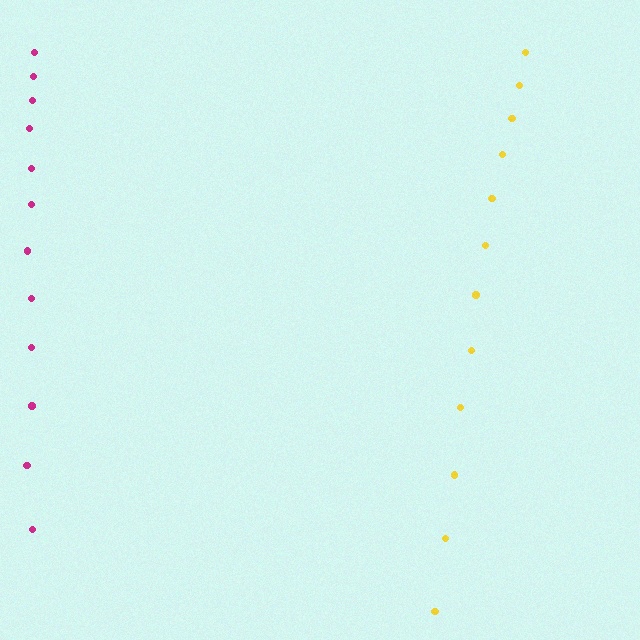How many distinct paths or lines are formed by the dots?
There are 2 distinct paths.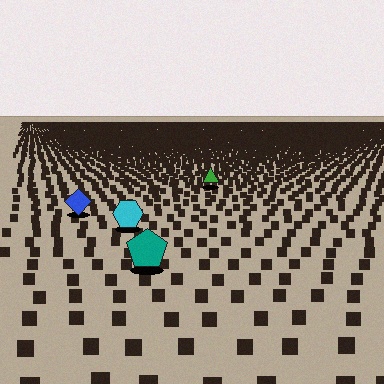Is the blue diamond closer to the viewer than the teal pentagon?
No. The teal pentagon is closer — you can tell from the texture gradient: the ground texture is coarser near it.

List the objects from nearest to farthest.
From nearest to farthest: the teal pentagon, the cyan hexagon, the blue diamond, the green triangle.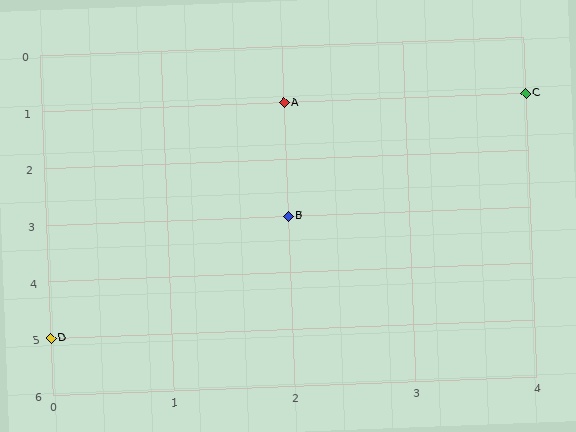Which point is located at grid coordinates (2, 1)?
Point A is at (2, 1).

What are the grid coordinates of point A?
Point A is at grid coordinates (2, 1).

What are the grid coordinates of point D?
Point D is at grid coordinates (0, 5).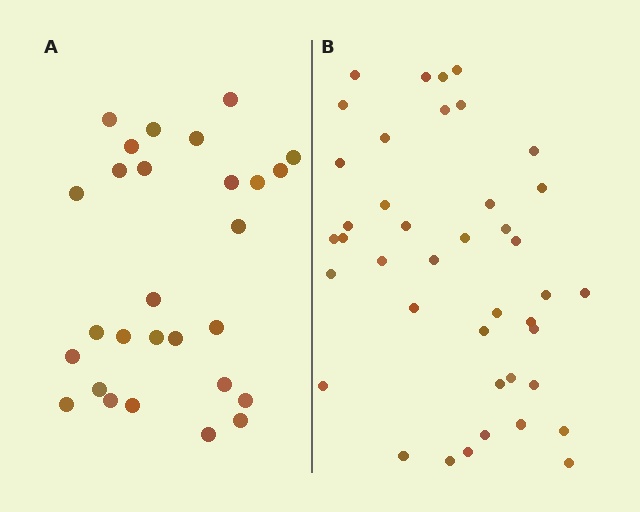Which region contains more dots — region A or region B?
Region B (the right region) has more dots.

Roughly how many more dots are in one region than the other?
Region B has approximately 15 more dots than region A.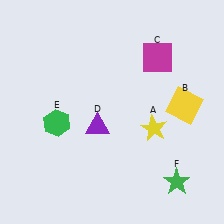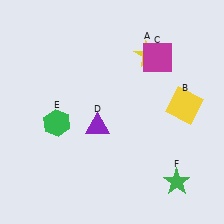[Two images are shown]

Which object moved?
The yellow star (A) moved up.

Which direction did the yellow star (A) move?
The yellow star (A) moved up.